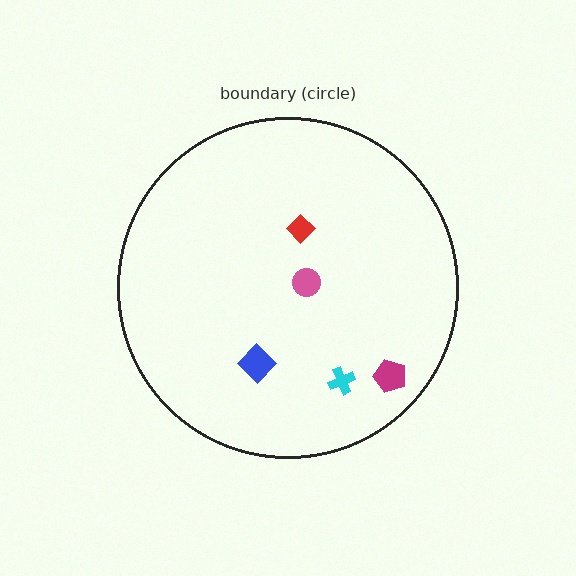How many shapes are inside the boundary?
5 inside, 0 outside.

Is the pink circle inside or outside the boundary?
Inside.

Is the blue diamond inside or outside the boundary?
Inside.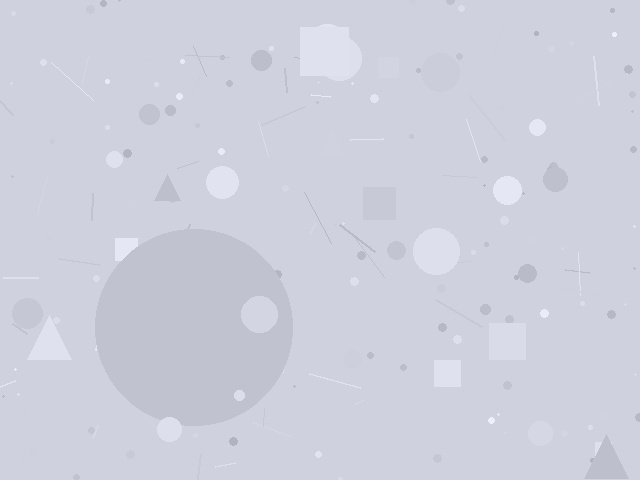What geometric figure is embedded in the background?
A circle is embedded in the background.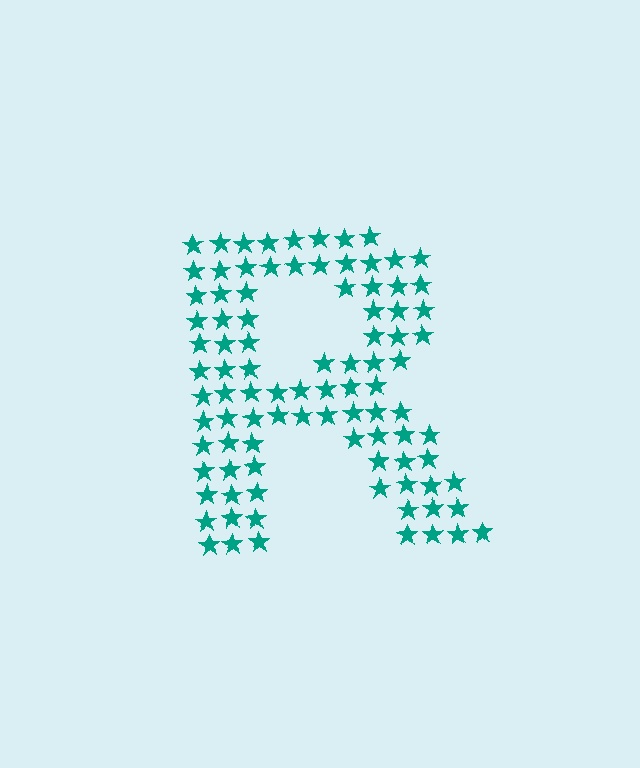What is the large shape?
The large shape is the letter R.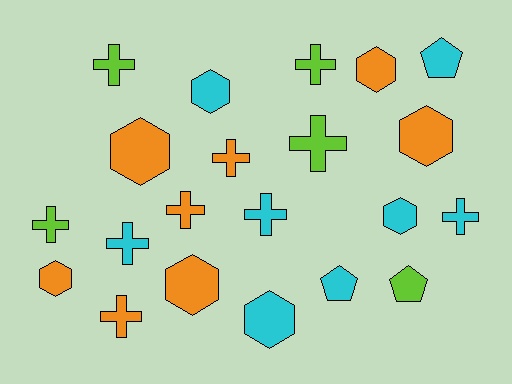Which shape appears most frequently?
Cross, with 10 objects.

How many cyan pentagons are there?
There are 2 cyan pentagons.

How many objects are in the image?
There are 21 objects.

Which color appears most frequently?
Orange, with 8 objects.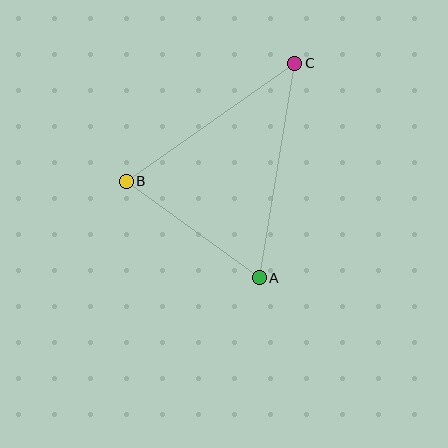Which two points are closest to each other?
Points A and B are closest to each other.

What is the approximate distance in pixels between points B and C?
The distance between B and C is approximately 206 pixels.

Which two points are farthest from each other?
Points A and C are farthest from each other.